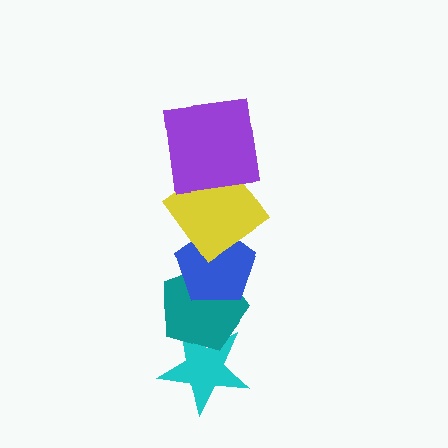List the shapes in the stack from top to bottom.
From top to bottom: the purple square, the yellow diamond, the blue pentagon, the teal pentagon, the cyan star.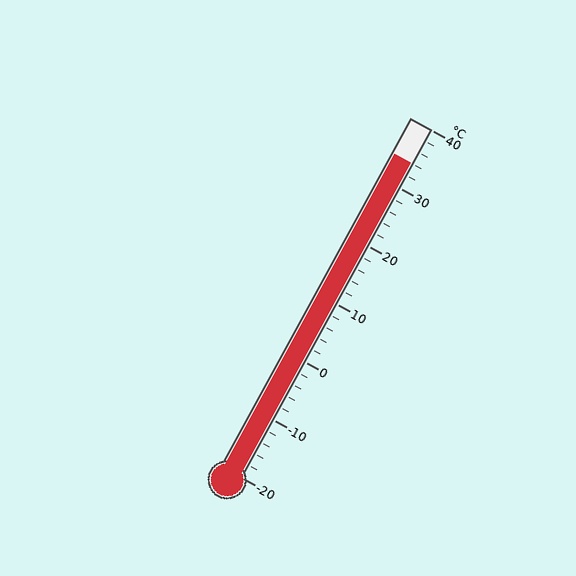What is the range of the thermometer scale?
The thermometer scale ranges from -20°C to 40°C.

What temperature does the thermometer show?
The thermometer shows approximately 34°C.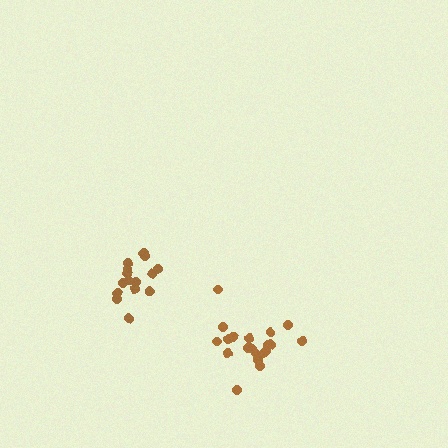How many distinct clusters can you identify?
There are 2 distinct clusters.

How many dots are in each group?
Group 1: 20 dots, Group 2: 15 dots (35 total).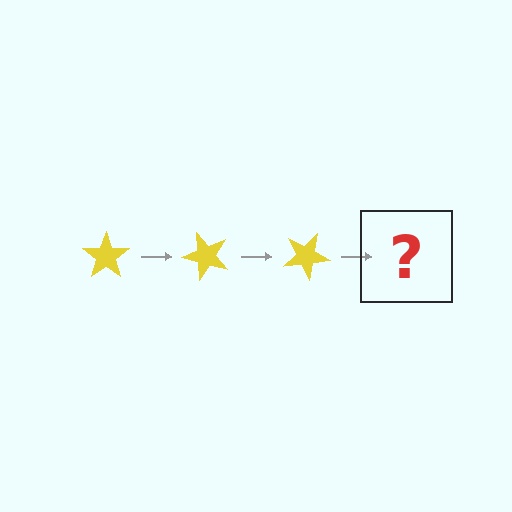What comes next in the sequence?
The next element should be a yellow star rotated 150 degrees.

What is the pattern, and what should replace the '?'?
The pattern is that the star rotates 50 degrees each step. The '?' should be a yellow star rotated 150 degrees.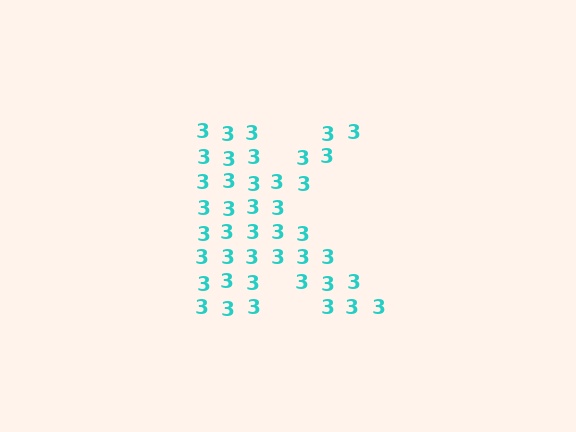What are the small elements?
The small elements are digit 3's.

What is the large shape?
The large shape is the letter K.